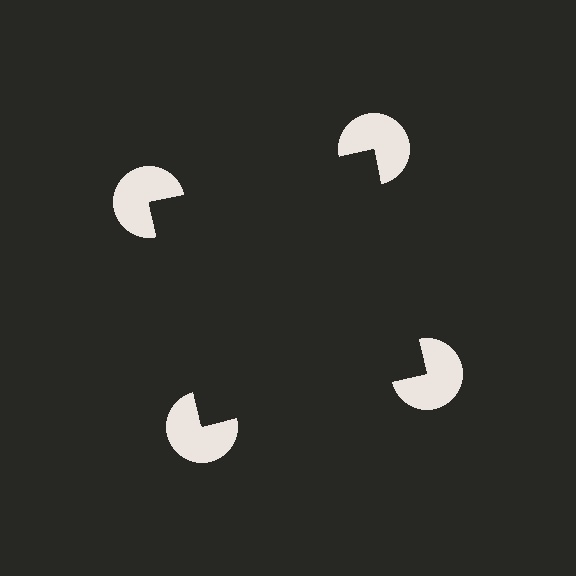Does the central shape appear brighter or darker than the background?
It typically appears slightly darker than the background, even though no actual brightness change is drawn.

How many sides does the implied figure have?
4 sides.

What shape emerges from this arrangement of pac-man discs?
An illusory square — its edges are inferred from the aligned wedge cuts in the pac-man discs, not physically drawn.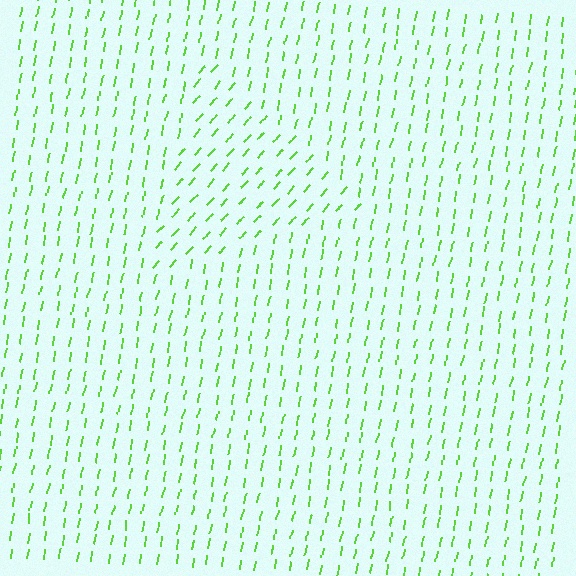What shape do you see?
I see a triangle.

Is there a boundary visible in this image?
Yes, there is a texture boundary formed by a change in line orientation.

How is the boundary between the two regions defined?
The boundary is defined purely by a change in line orientation (approximately 32 degrees difference). All lines are the same color and thickness.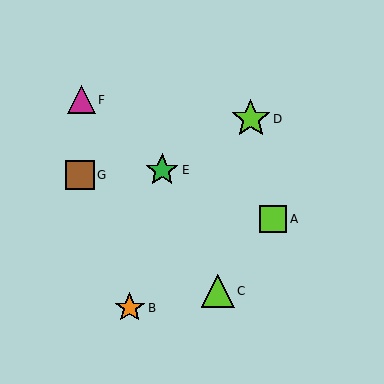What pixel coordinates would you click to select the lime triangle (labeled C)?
Click at (218, 291) to select the lime triangle C.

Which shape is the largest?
The lime star (labeled D) is the largest.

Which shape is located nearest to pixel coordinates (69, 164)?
The brown square (labeled G) at (80, 175) is nearest to that location.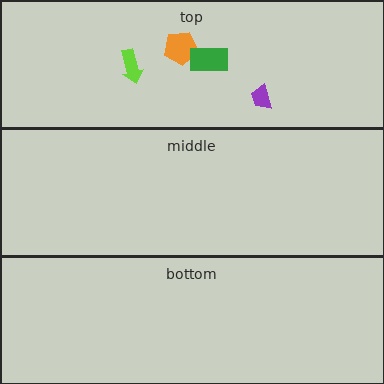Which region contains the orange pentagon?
The top region.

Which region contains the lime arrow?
The top region.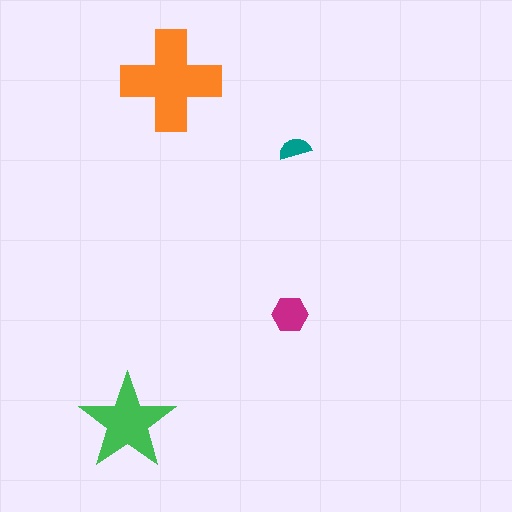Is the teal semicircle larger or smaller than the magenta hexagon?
Smaller.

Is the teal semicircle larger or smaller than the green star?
Smaller.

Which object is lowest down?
The green star is bottommost.